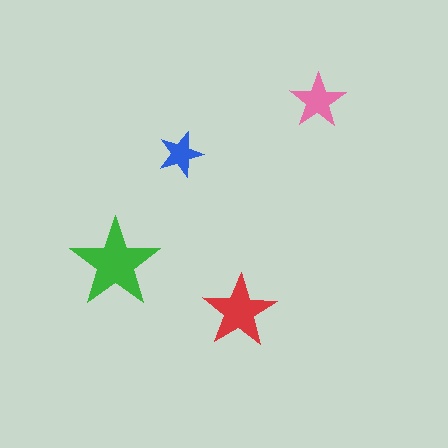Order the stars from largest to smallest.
the green one, the red one, the pink one, the blue one.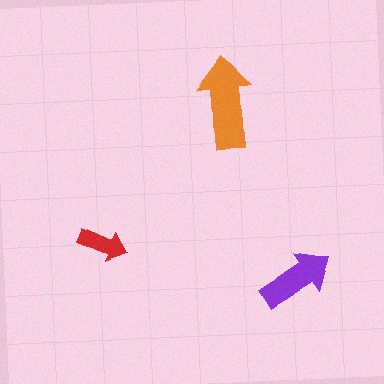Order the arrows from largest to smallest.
the orange one, the purple one, the red one.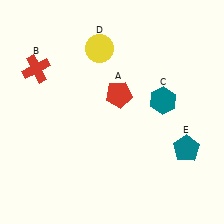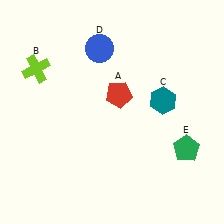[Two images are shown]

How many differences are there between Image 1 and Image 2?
There are 3 differences between the two images.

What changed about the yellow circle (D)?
In Image 1, D is yellow. In Image 2, it changed to blue.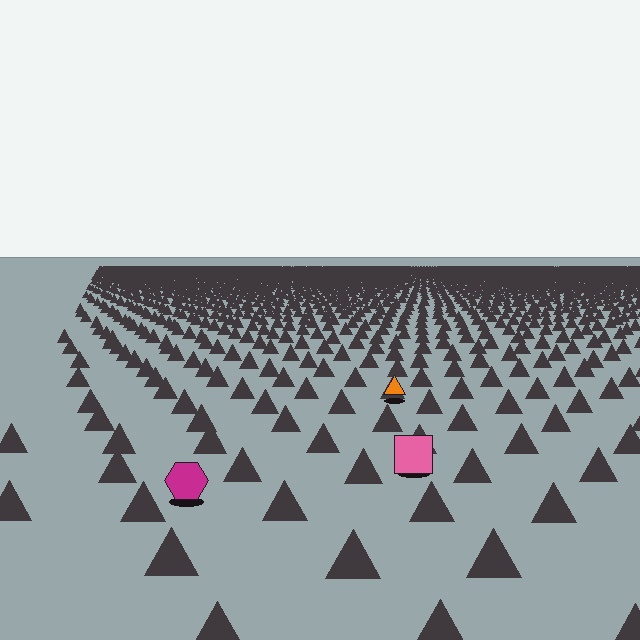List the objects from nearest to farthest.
From nearest to farthest: the magenta hexagon, the pink square, the orange triangle.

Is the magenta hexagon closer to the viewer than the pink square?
Yes. The magenta hexagon is closer — you can tell from the texture gradient: the ground texture is coarser near it.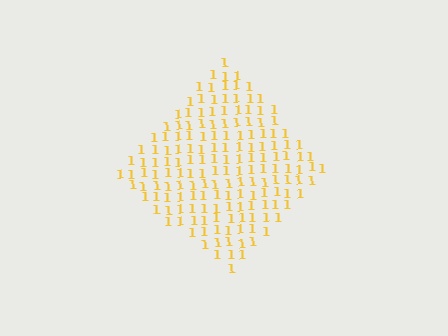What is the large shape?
The large shape is a diamond.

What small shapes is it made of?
It is made of small digit 1's.